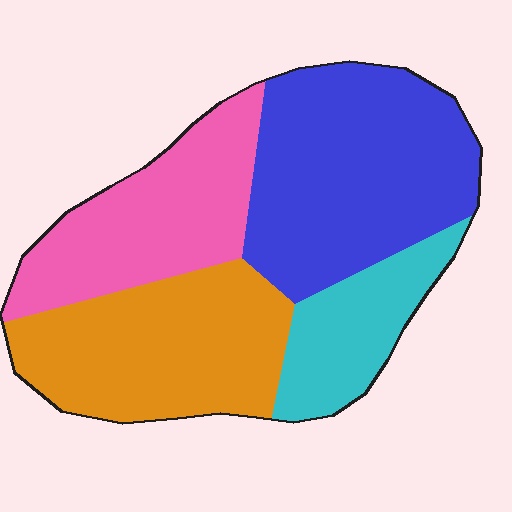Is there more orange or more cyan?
Orange.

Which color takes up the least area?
Cyan, at roughly 15%.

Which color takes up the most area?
Blue, at roughly 35%.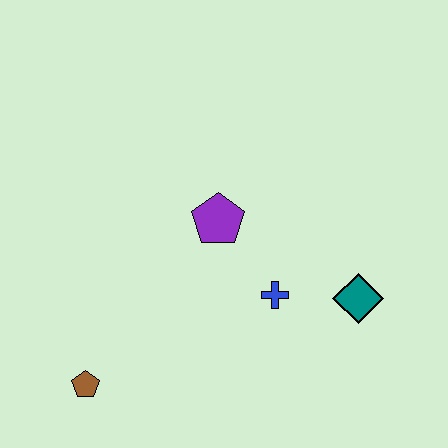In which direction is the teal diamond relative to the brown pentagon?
The teal diamond is to the right of the brown pentagon.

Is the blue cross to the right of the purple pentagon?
Yes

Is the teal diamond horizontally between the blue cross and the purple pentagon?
No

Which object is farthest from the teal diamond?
The brown pentagon is farthest from the teal diamond.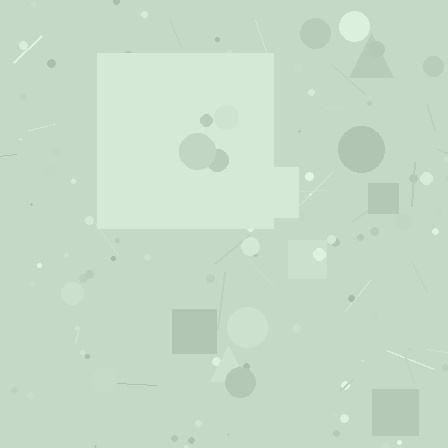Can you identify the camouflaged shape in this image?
The camouflaged shape is a square.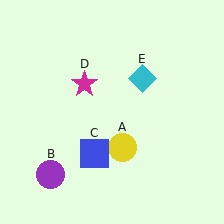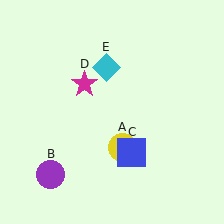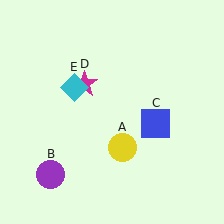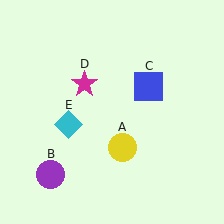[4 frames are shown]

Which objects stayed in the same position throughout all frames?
Yellow circle (object A) and purple circle (object B) and magenta star (object D) remained stationary.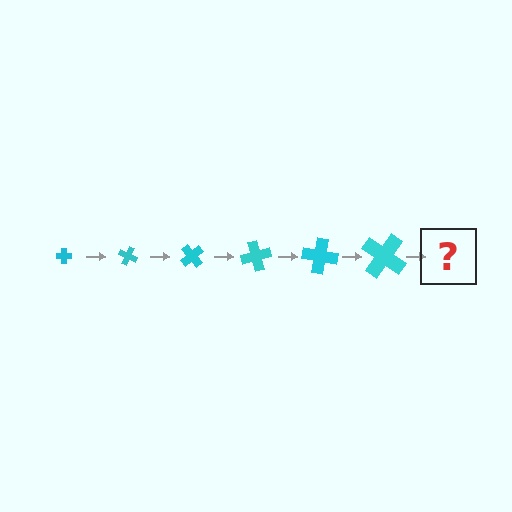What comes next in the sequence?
The next element should be a cross, larger than the previous one and rotated 150 degrees from the start.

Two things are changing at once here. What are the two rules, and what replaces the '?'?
The two rules are that the cross grows larger each step and it rotates 25 degrees each step. The '?' should be a cross, larger than the previous one and rotated 150 degrees from the start.